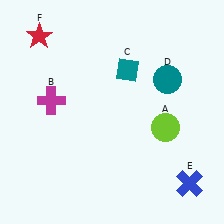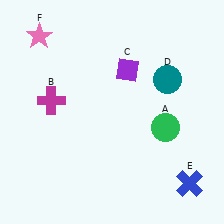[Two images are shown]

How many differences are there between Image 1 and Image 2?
There are 3 differences between the two images.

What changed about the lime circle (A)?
In Image 1, A is lime. In Image 2, it changed to green.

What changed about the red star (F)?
In Image 1, F is red. In Image 2, it changed to pink.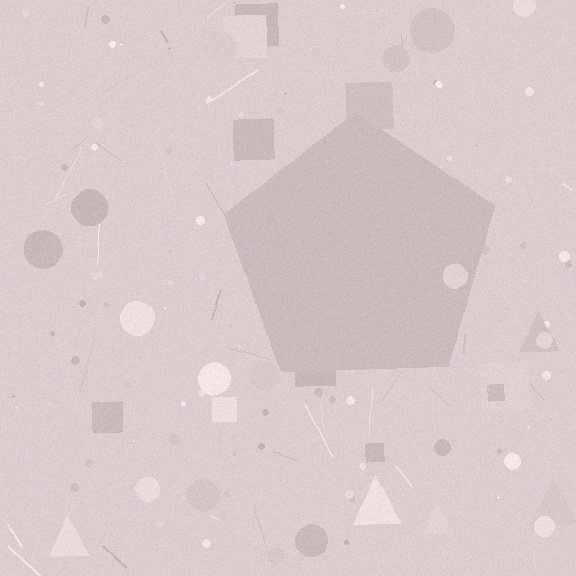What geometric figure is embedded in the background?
A pentagon is embedded in the background.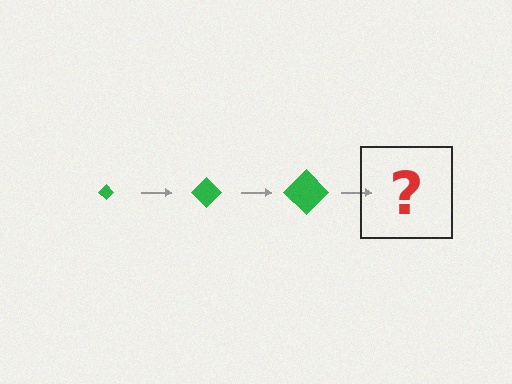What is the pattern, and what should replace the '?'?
The pattern is that the diamond gets progressively larger each step. The '?' should be a green diamond, larger than the previous one.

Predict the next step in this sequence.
The next step is a green diamond, larger than the previous one.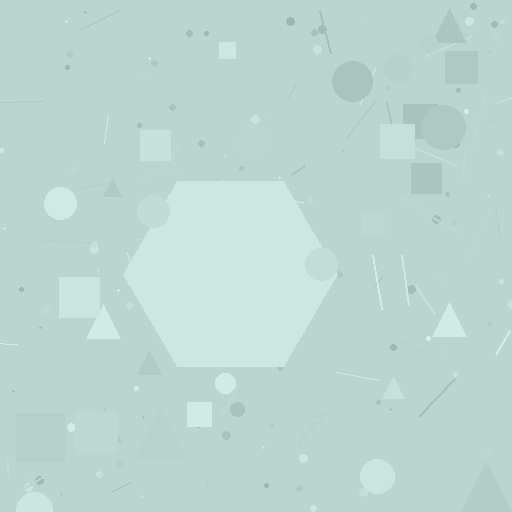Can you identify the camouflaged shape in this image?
The camouflaged shape is a hexagon.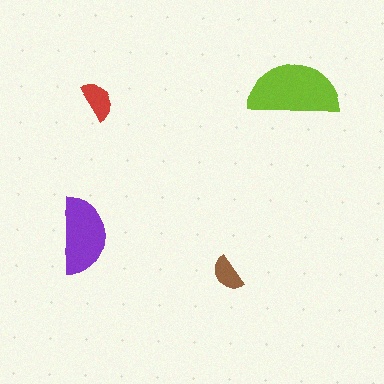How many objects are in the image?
There are 4 objects in the image.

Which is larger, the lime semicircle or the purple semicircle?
The lime one.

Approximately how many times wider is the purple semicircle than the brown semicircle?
About 2 times wider.